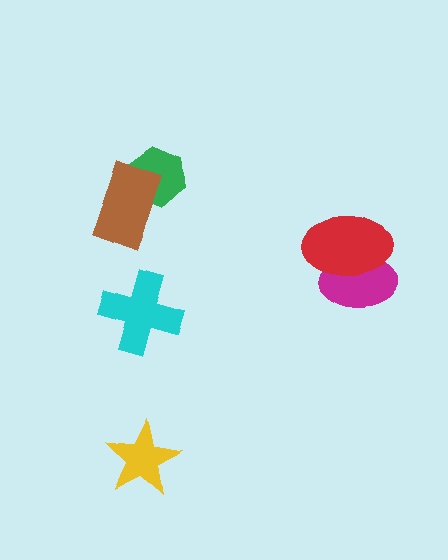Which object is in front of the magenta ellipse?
The red ellipse is in front of the magenta ellipse.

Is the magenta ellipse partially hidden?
Yes, it is partially covered by another shape.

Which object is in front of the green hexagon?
The brown rectangle is in front of the green hexagon.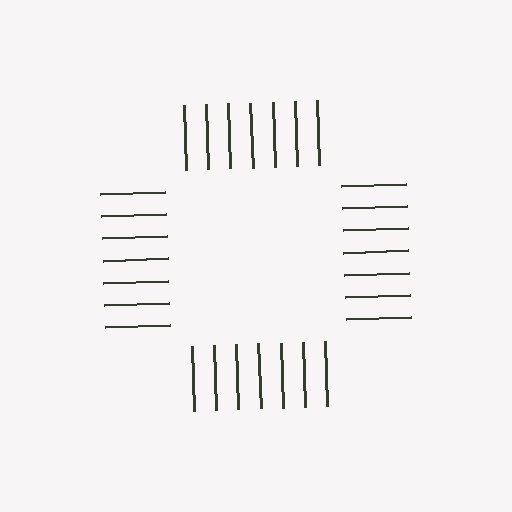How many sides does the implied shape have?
4 sides — the line-ends trace a square.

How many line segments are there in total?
28 — 7 along each of the 4 edges.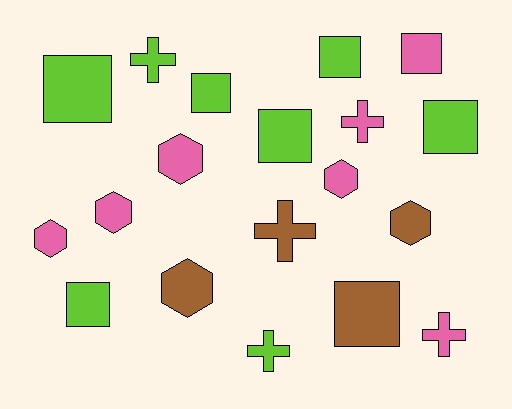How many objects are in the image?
There are 19 objects.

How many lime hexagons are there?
There are no lime hexagons.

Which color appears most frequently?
Lime, with 8 objects.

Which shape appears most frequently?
Square, with 8 objects.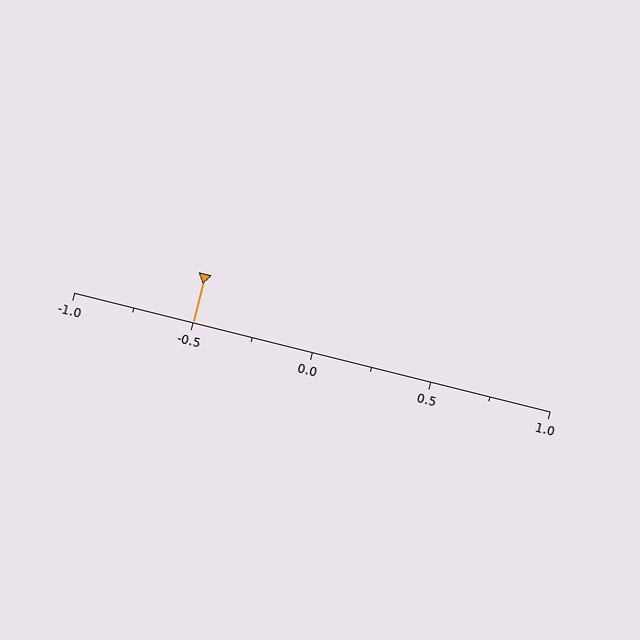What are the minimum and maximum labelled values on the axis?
The axis runs from -1.0 to 1.0.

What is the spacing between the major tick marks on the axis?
The major ticks are spaced 0.5 apart.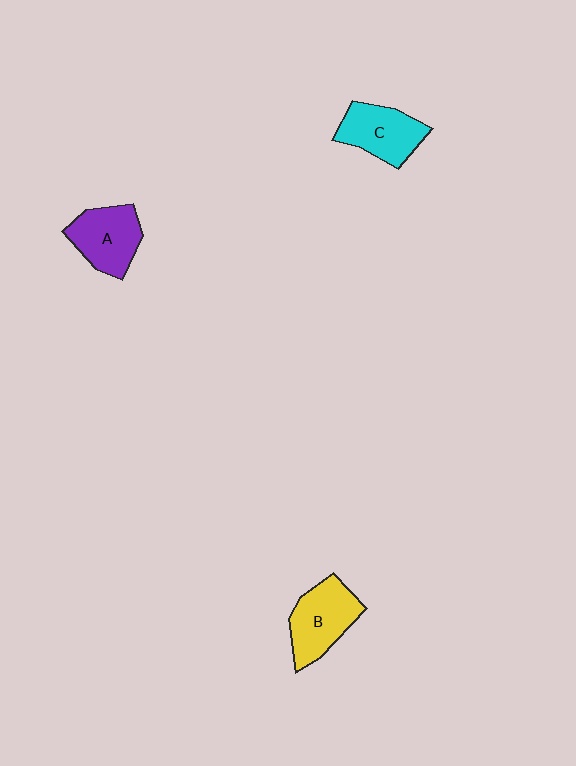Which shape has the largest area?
Shape B (yellow).